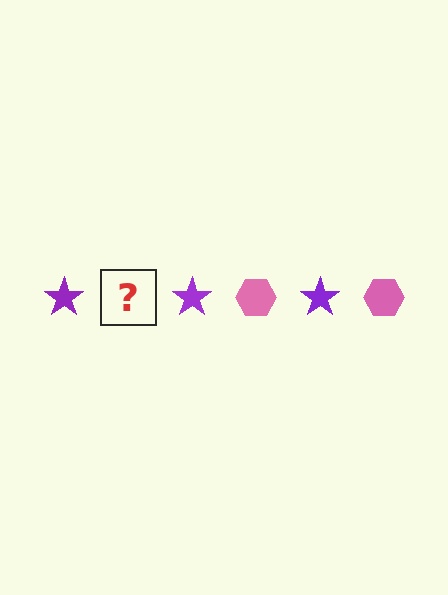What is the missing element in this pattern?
The missing element is a pink hexagon.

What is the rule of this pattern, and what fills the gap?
The rule is that the pattern alternates between purple star and pink hexagon. The gap should be filled with a pink hexagon.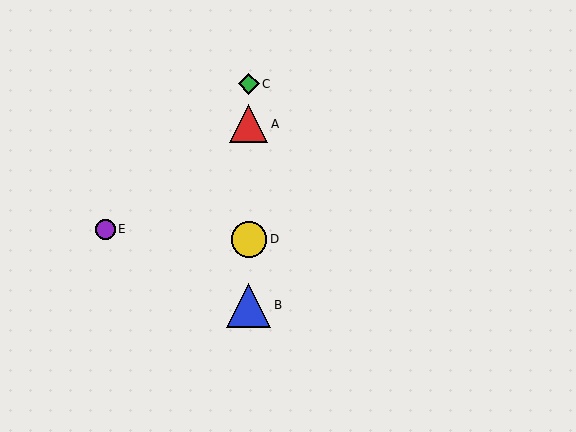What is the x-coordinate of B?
Object B is at x≈249.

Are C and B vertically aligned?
Yes, both are at x≈249.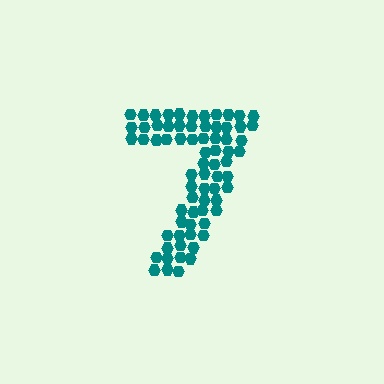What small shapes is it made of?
It is made of small hexagons.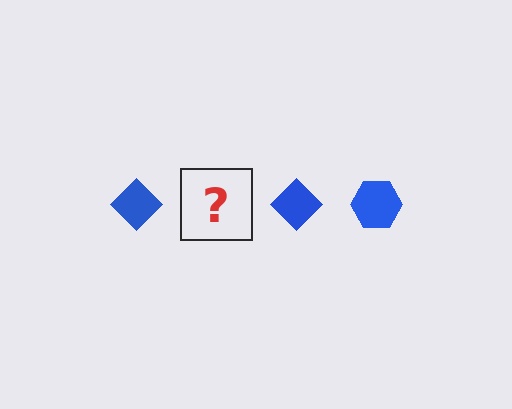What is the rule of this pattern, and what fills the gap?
The rule is that the pattern cycles through diamond, hexagon shapes in blue. The gap should be filled with a blue hexagon.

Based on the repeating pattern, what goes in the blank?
The blank should be a blue hexagon.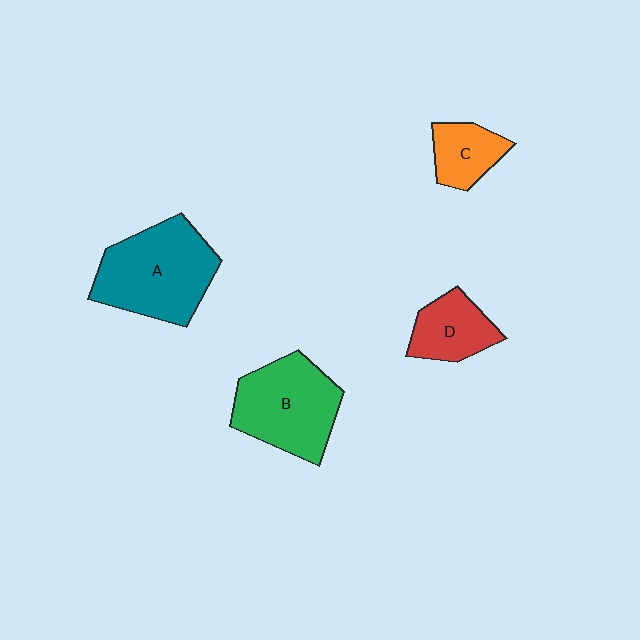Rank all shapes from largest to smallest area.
From largest to smallest: A (teal), B (green), D (red), C (orange).